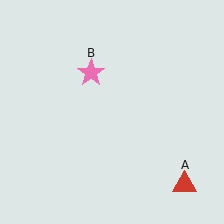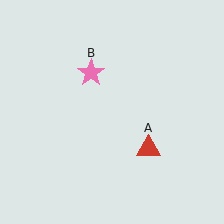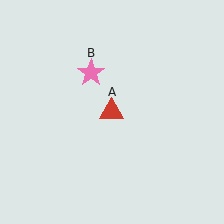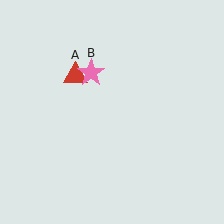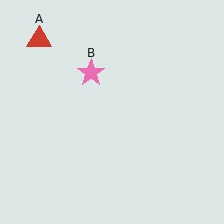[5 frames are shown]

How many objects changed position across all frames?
1 object changed position: red triangle (object A).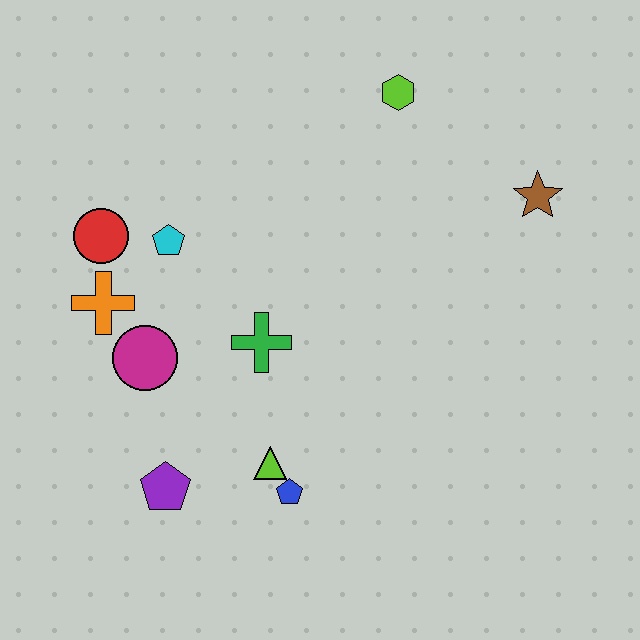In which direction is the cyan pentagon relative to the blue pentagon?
The cyan pentagon is above the blue pentagon.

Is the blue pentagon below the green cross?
Yes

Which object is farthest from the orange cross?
The brown star is farthest from the orange cross.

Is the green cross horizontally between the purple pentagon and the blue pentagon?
Yes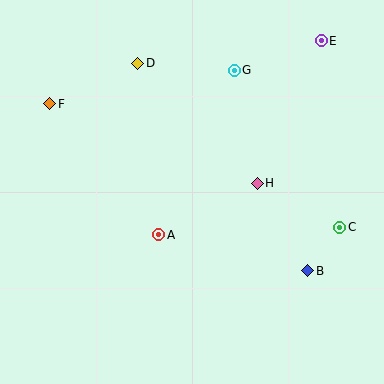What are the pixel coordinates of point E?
Point E is at (321, 41).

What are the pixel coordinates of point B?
Point B is at (308, 271).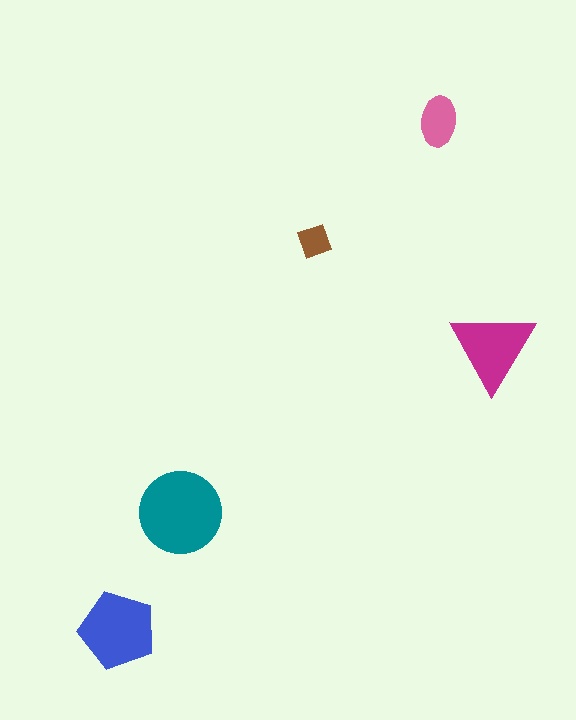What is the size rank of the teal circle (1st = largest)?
1st.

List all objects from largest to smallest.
The teal circle, the blue pentagon, the magenta triangle, the pink ellipse, the brown diamond.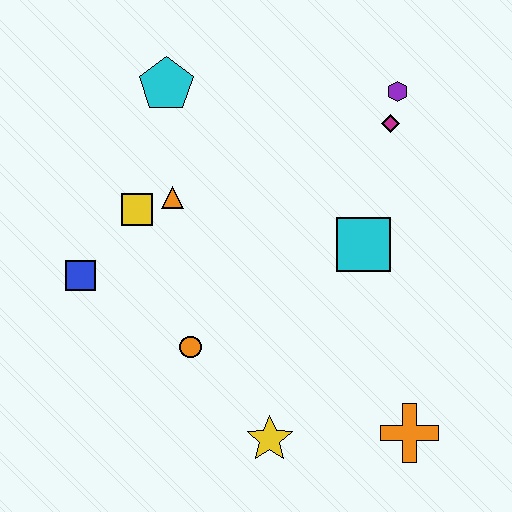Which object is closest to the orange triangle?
The yellow square is closest to the orange triangle.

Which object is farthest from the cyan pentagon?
The orange cross is farthest from the cyan pentagon.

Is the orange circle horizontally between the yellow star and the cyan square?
No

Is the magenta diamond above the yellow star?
Yes